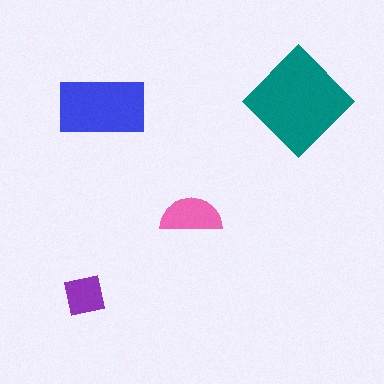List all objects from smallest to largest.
The purple square, the pink semicircle, the blue rectangle, the teal diamond.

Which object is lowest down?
The purple square is bottommost.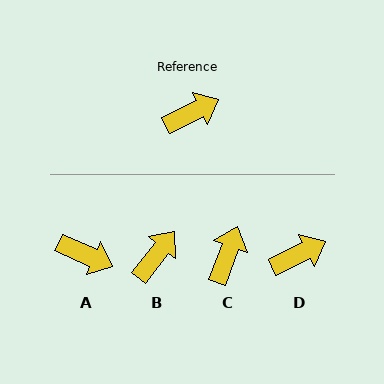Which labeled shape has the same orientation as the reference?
D.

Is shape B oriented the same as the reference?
No, it is off by about 26 degrees.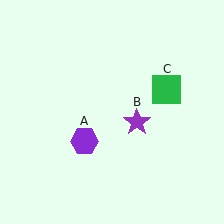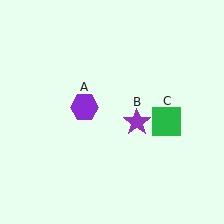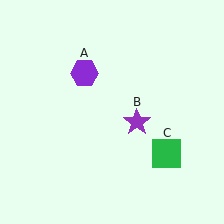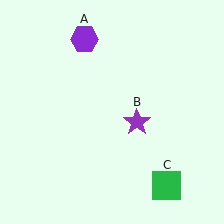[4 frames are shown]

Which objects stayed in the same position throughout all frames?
Purple star (object B) remained stationary.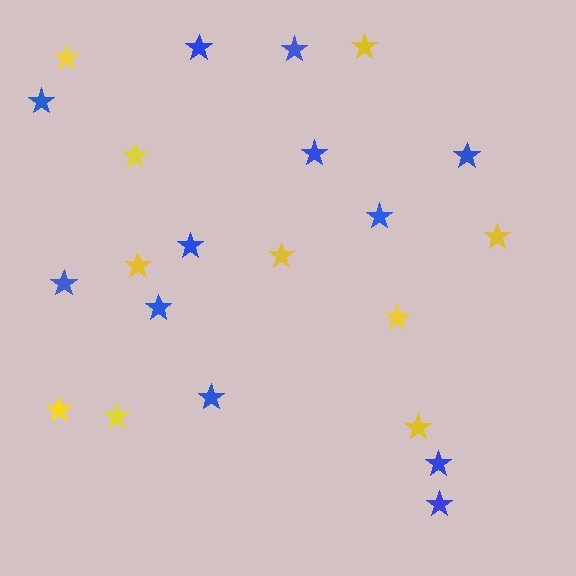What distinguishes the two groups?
There are 2 groups: one group of blue stars (12) and one group of yellow stars (10).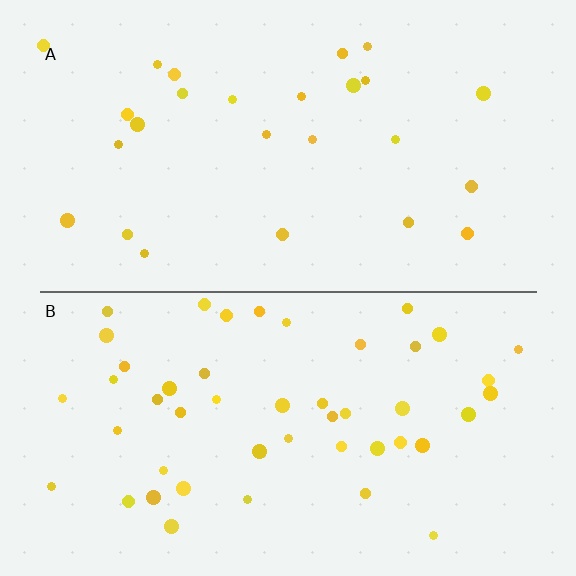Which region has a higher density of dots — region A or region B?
B (the bottom).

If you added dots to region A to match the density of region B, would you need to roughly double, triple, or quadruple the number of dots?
Approximately double.